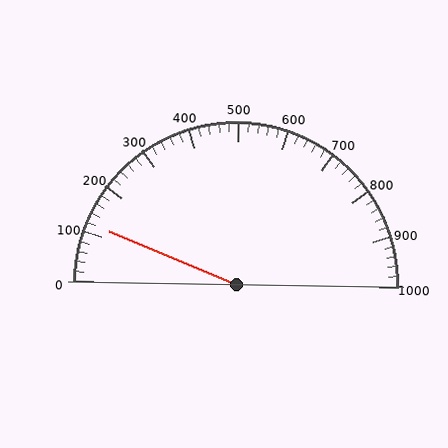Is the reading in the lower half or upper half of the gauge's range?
The reading is in the lower half of the range (0 to 1000).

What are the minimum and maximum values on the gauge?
The gauge ranges from 0 to 1000.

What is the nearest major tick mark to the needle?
The nearest major tick mark is 100.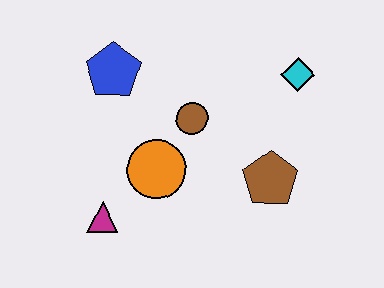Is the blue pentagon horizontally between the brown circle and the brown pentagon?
No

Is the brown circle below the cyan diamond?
Yes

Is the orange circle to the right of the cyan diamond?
No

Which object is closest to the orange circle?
The brown circle is closest to the orange circle.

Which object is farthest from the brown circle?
The magenta triangle is farthest from the brown circle.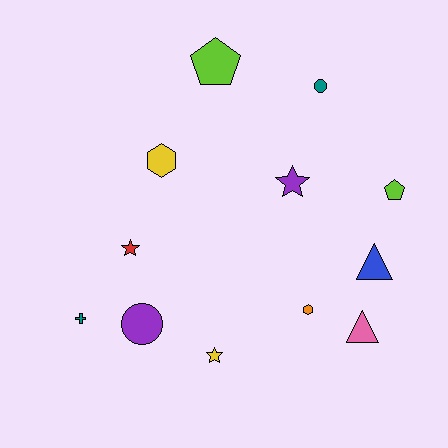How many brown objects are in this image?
There are no brown objects.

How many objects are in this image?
There are 12 objects.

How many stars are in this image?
There are 3 stars.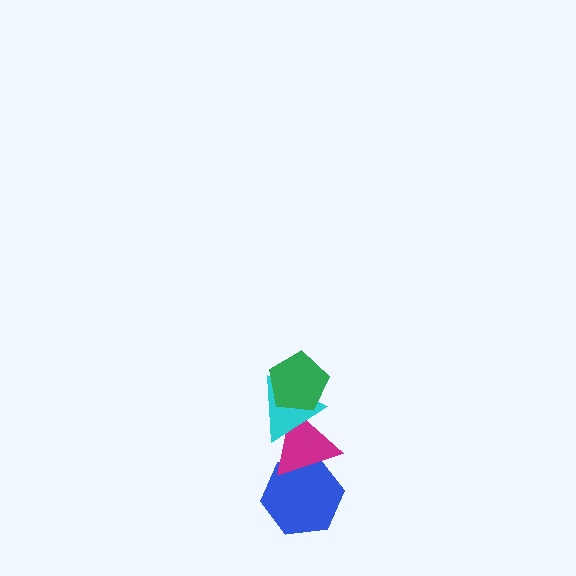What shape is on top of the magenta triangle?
The cyan triangle is on top of the magenta triangle.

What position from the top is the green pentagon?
The green pentagon is 1st from the top.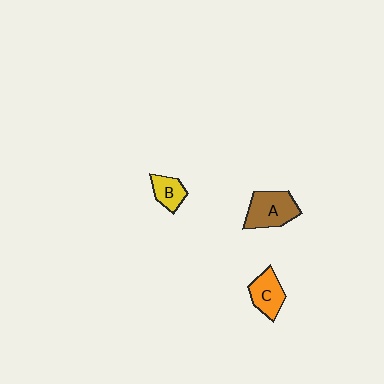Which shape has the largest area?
Shape A (brown).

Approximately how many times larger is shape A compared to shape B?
Approximately 1.8 times.